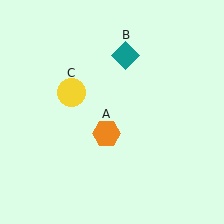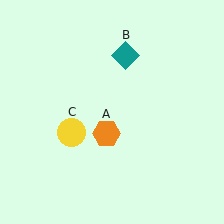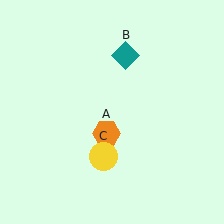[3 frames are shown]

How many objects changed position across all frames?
1 object changed position: yellow circle (object C).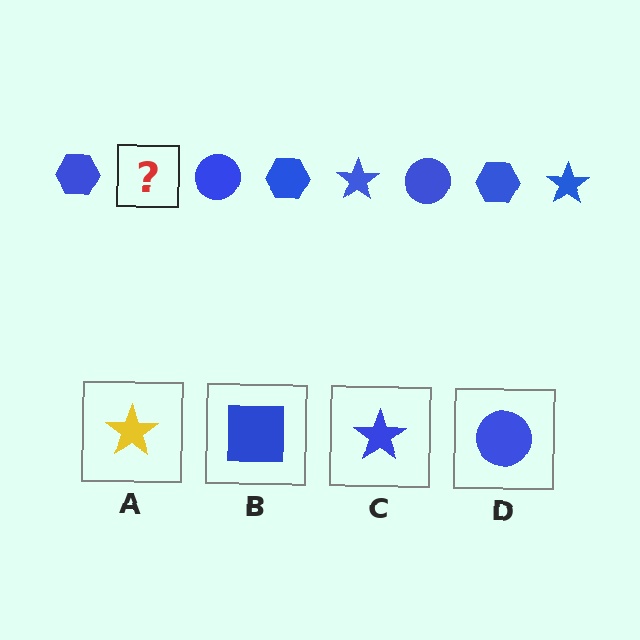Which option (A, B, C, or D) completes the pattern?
C.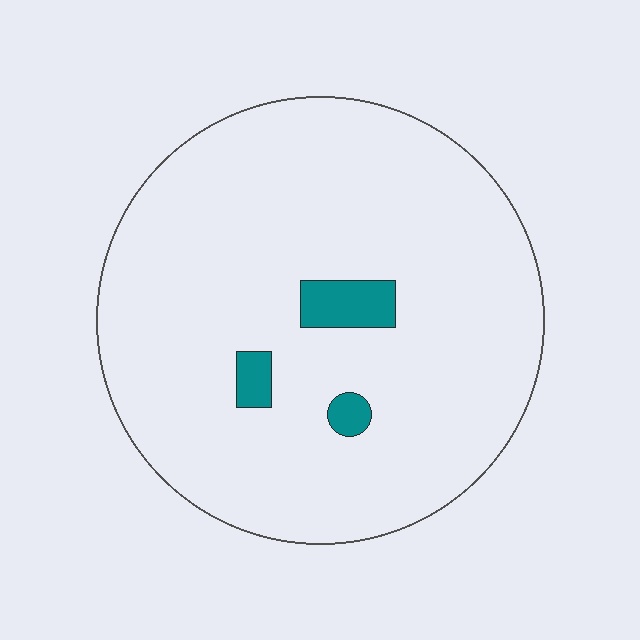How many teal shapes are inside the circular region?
3.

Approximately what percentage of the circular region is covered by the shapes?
Approximately 5%.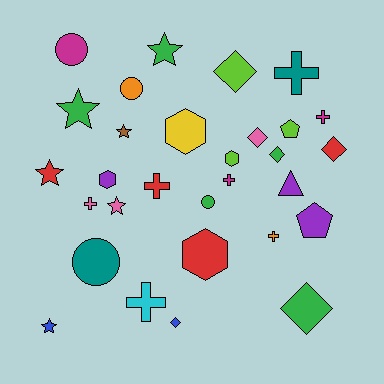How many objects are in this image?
There are 30 objects.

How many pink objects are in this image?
There are 3 pink objects.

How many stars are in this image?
There are 6 stars.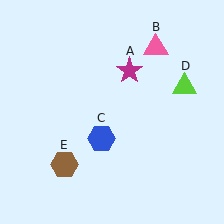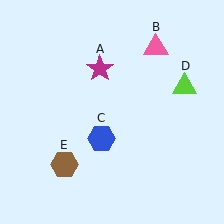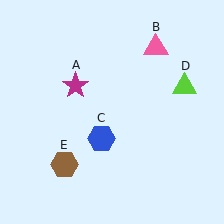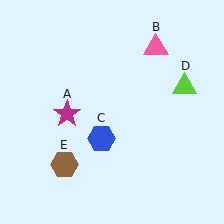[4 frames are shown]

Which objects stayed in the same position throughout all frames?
Pink triangle (object B) and blue hexagon (object C) and lime triangle (object D) and brown hexagon (object E) remained stationary.